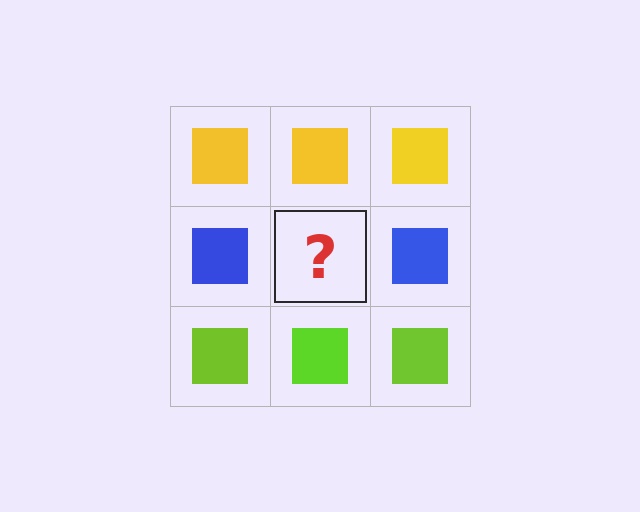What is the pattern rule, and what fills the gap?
The rule is that each row has a consistent color. The gap should be filled with a blue square.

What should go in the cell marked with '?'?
The missing cell should contain a blue square.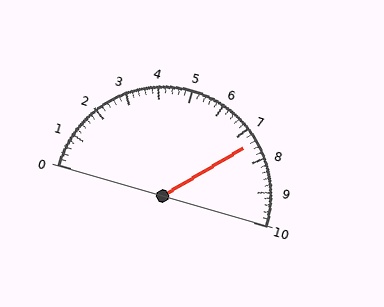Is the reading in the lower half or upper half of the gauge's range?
The reading is in the upper half of the range (0 to 10).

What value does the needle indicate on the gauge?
The needle indicates approximately 7.4.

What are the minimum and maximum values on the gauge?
The gauge ranges from 0 to 10.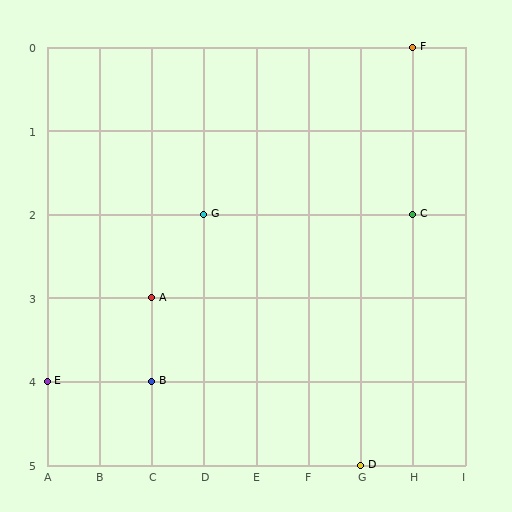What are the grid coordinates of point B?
Point B is at grid coordinates (C, 4).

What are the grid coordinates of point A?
Point A is at grid coordinates (C, 3).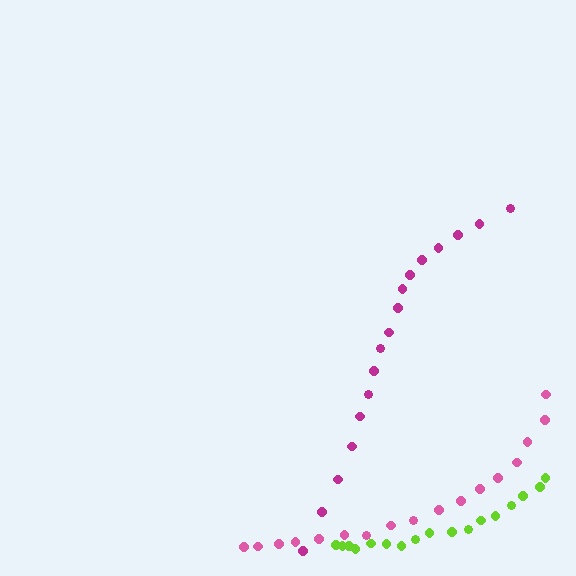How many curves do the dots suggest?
There are 3 distinct paths.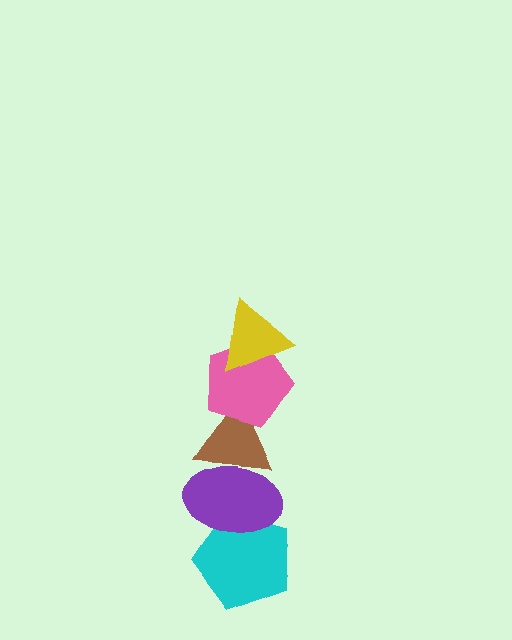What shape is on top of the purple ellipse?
The brown triangle is on top of the purple ellipse.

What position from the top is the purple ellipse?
The purple ellipse is 4th from the top.